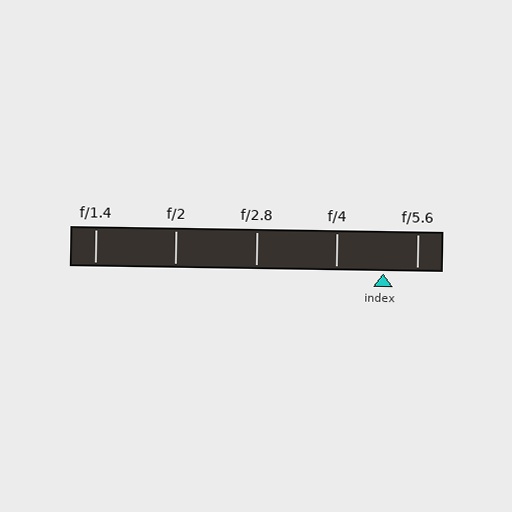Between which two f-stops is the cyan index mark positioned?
The index mark is between f/4 and f/5.6.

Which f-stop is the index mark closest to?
The index mark is closest to f/5.6.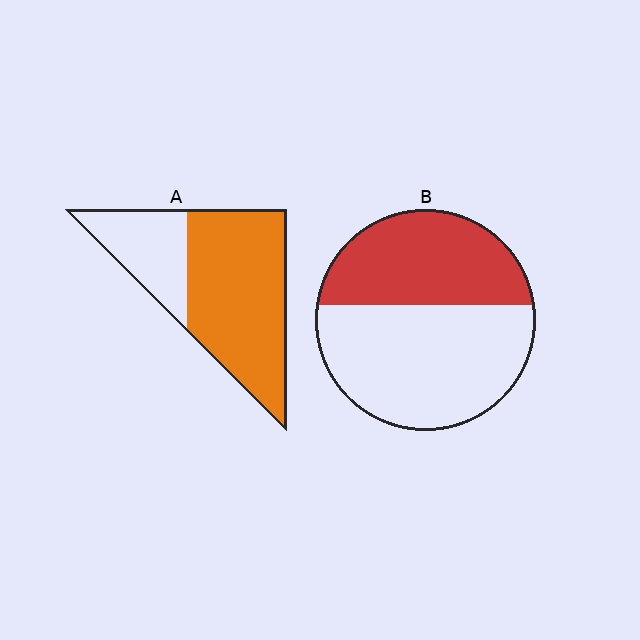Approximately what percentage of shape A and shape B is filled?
A is approximately 70% and B is approximately 40%.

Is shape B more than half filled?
No.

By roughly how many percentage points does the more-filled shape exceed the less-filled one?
By roughly 30 percentage points (A over B).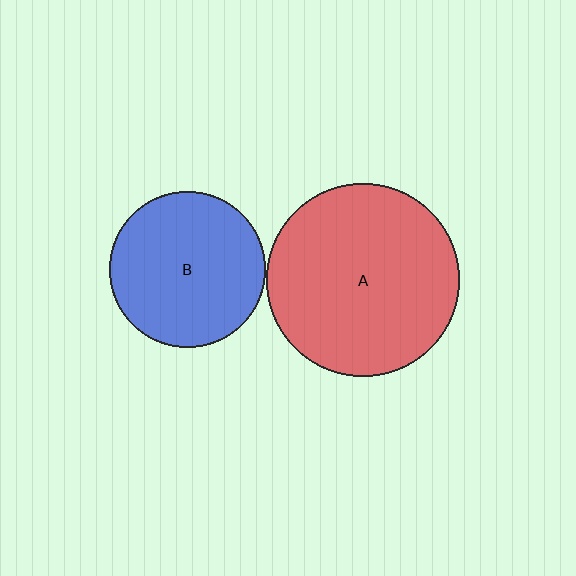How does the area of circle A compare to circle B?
Approximately 1.5 times.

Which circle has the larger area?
Circle A (red).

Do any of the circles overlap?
No, none of the circles overlap.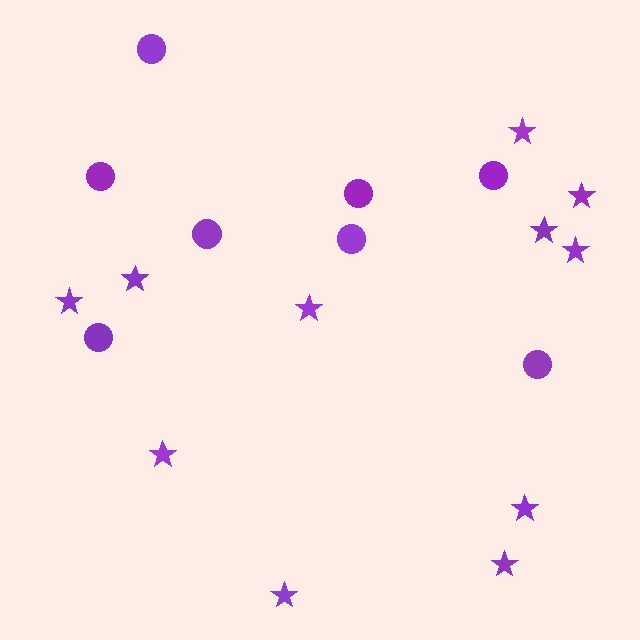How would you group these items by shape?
There are 2 groups: one group of stars (11) and one group of circles (8).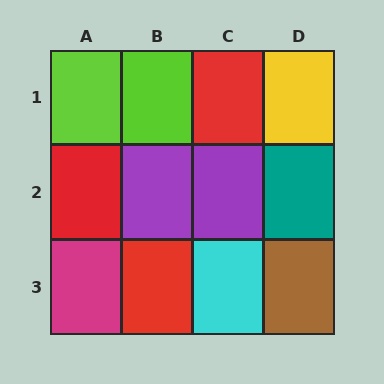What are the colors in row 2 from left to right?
Red, purple, purple, teal.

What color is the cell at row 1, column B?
Lime.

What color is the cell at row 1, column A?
Lime.